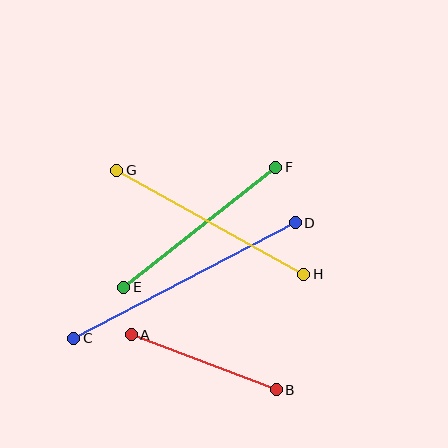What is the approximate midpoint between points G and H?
The midpoint is at approximately (210, 222) pixels.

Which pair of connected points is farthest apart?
Points C and D are farthest apart.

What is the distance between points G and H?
The distance is approximately 214 pixels.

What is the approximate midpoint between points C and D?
The midpoint is at approximately (185, 280) pixels.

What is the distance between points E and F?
The distance is approximately 193 pixels.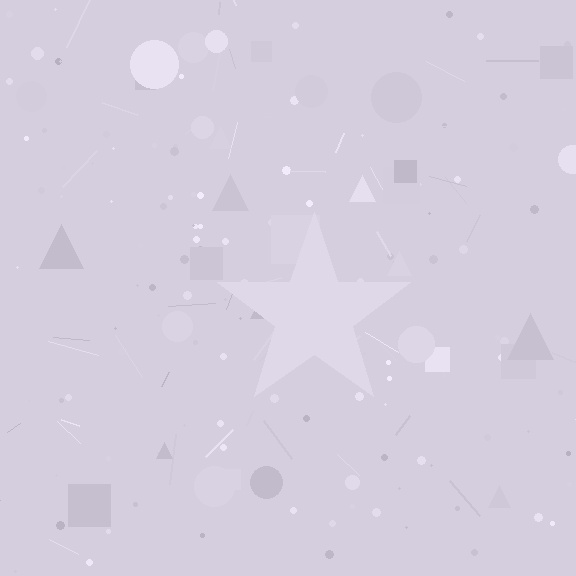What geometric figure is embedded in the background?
A star is embedded in the background.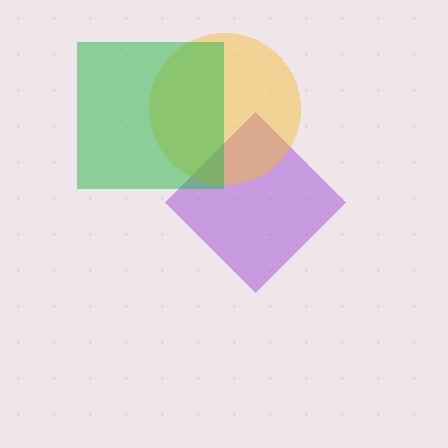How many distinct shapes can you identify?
There are 3 distinct shapes: a purple diamond, a yellow circle, a green square.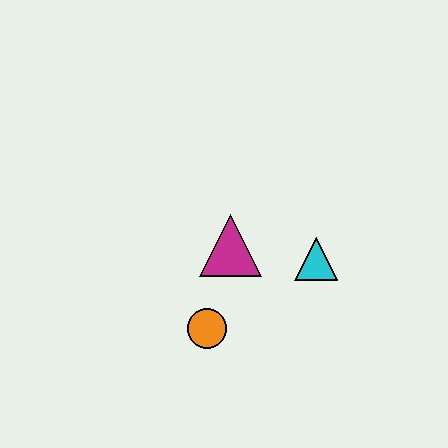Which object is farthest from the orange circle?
The cyan triangle is farthest from the orange circle.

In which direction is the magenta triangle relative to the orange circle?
The magenta triangle is above the orange circle.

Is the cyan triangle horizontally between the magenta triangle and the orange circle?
No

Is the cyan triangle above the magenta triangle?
No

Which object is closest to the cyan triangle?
The magenta triangle is closest to the cyan triangle.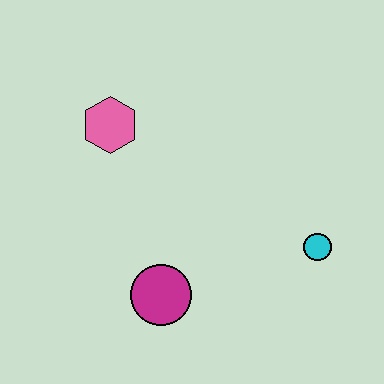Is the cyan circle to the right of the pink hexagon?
Yes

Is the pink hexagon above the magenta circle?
Yes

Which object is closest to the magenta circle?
The cyan circle is closest to the magenta circle.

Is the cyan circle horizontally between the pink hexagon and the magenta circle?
No